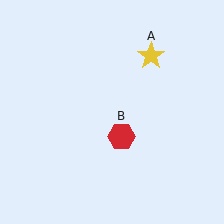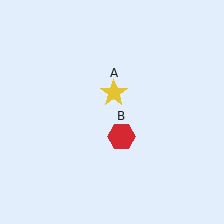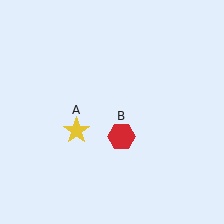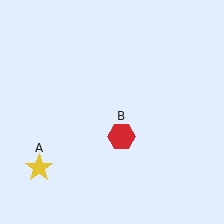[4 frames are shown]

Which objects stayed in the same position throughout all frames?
Red hexagon (object B) remained stationary.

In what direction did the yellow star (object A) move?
The yellow star (object A) moved down and to the left.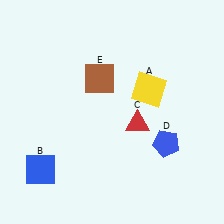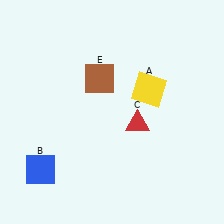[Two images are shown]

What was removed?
The blue pentagon (D) was removed in Image 2.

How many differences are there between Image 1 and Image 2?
There is 1 difference between the two images.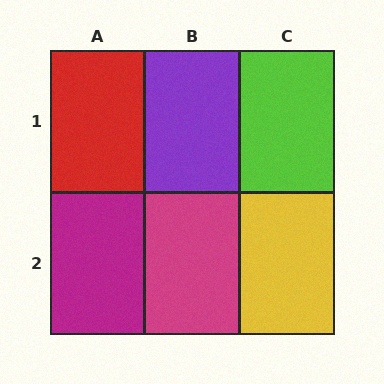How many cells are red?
1 cell is red.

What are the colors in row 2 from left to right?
Magenta, magenta, yellow.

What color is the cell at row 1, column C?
Lime.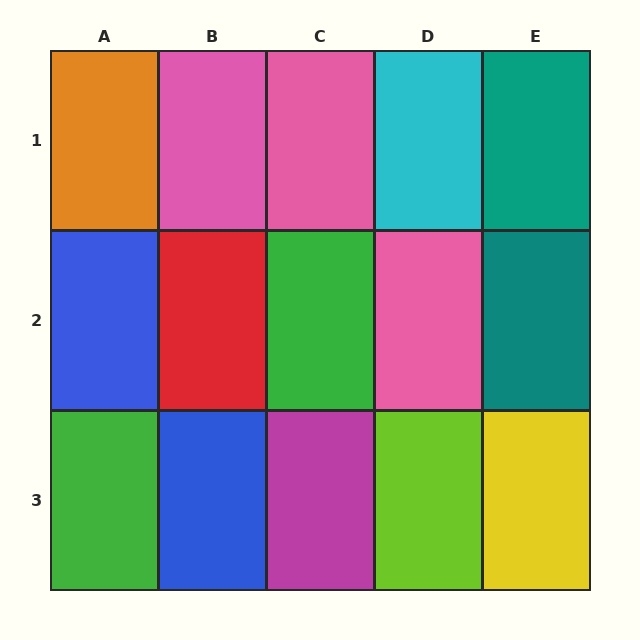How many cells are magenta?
1 cell is magenta.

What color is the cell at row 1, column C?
Pink.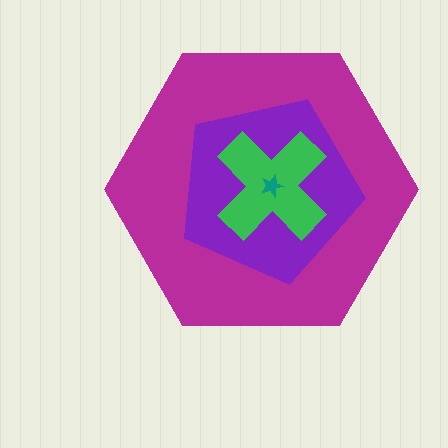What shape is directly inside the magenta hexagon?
The purple pentagon.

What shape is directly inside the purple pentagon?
The green cross.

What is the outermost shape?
The magenta hexagon.